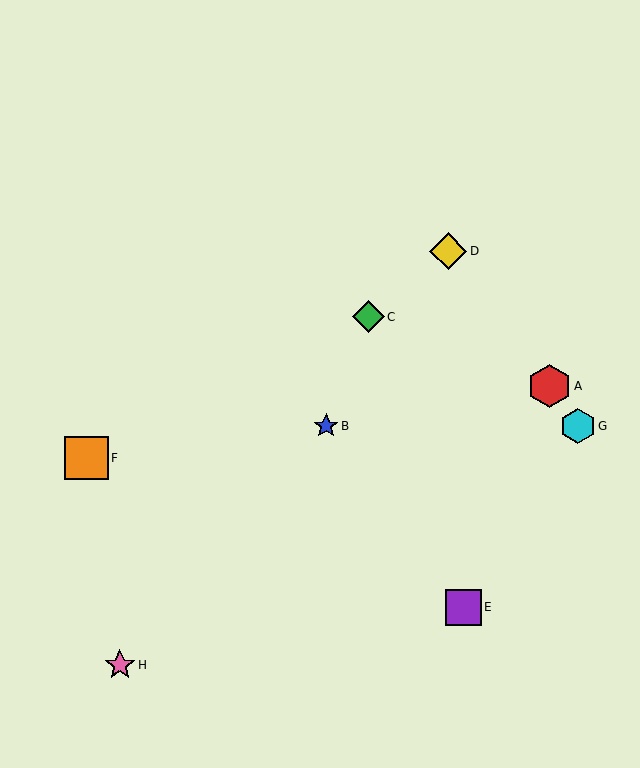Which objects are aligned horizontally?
Objects B, G are aligned horizontally.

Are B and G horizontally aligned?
Yes, both are at y≈426.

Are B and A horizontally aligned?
No, B is at y≈426 and A is at y≈386.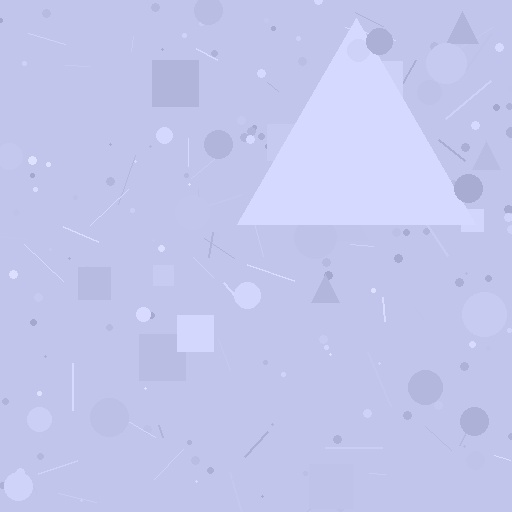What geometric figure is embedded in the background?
A triangle is embedded in the background.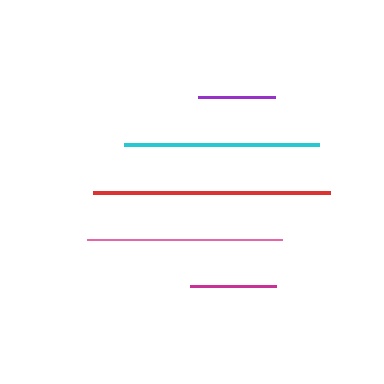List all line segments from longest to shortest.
From longest to shortest: red, cyan, pink, magenta, purple.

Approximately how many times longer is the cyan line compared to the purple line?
The cyan line is approximately 2.6 times the length of the purple line.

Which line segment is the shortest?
The purple line is the shortest at approximately 76 pixels.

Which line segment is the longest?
The red line is the longest at approximately 237 pixels.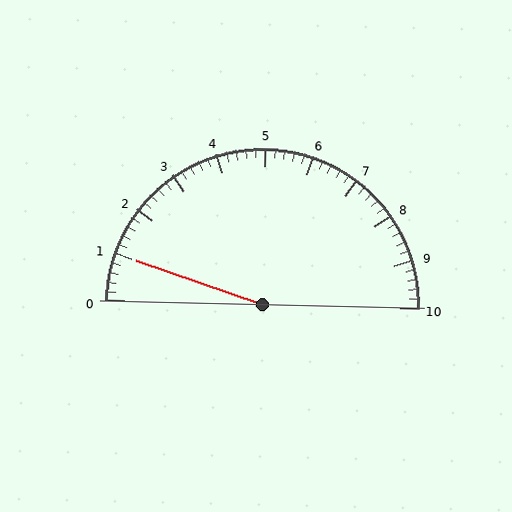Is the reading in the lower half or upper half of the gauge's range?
The reading is in the lower half of the range (0 to 10).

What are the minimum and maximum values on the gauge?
The gauge ranges from 0 to 10.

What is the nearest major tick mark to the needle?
The nearest major tick mark is 1.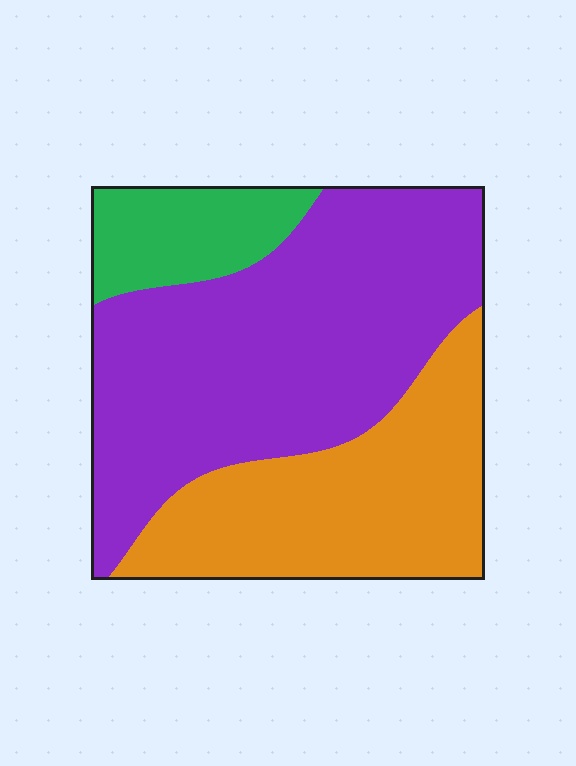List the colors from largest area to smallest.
From largest to smallest: purple, orange, green.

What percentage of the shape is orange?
Orange takes up about one third (1/3) of the shape.